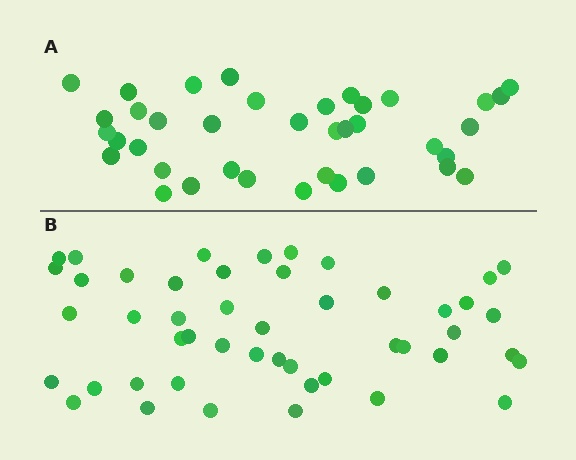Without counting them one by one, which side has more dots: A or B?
Region B (the bottom region) has more dots.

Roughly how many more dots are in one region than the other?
Region B has roughly 10 or so more dots than region A.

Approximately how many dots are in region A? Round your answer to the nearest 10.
About 40 dots. (The exact count is 38, which rounds to 40.)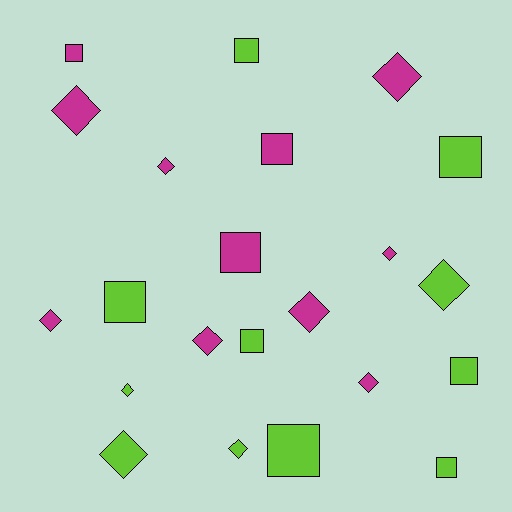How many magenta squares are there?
There are 3 magenta squares.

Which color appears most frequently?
Lime, with 11 objects.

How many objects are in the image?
There are 22 objects.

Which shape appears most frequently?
Diamond, with 12 objects.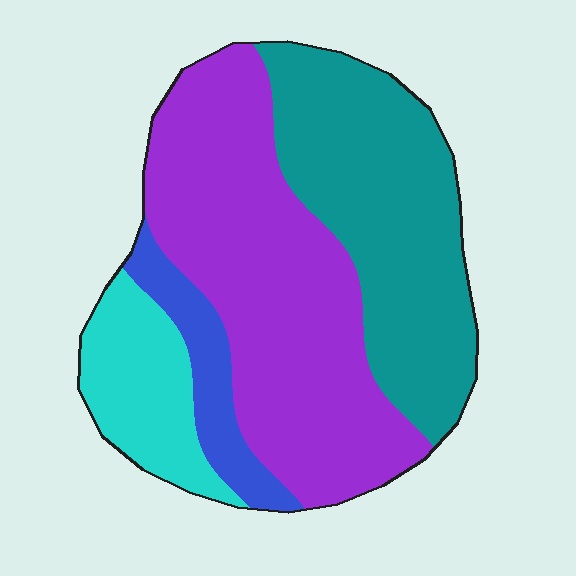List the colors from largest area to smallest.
From largest to smallest: purple, teal, cyan, blue.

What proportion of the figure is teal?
Teal takes up about one third (1/3) of the figure.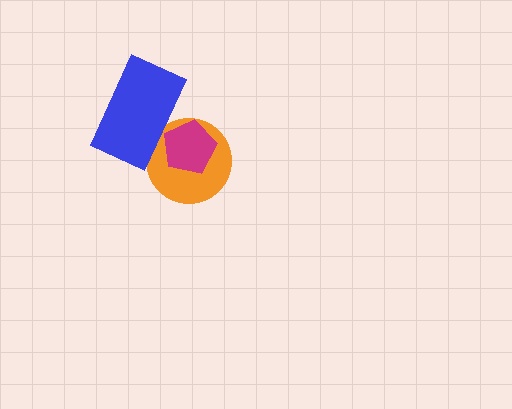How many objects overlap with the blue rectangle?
2 objects overlap with the blue rectangle.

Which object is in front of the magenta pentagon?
The blue rectangle is in front of the magenta pentagon.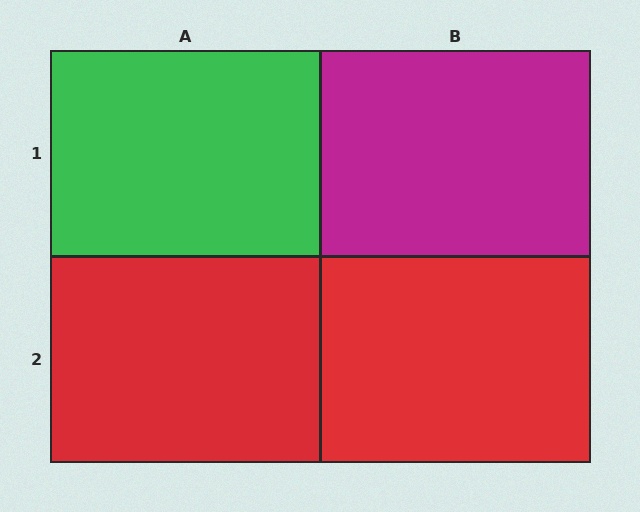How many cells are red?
2 cells are red.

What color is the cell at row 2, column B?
Red.